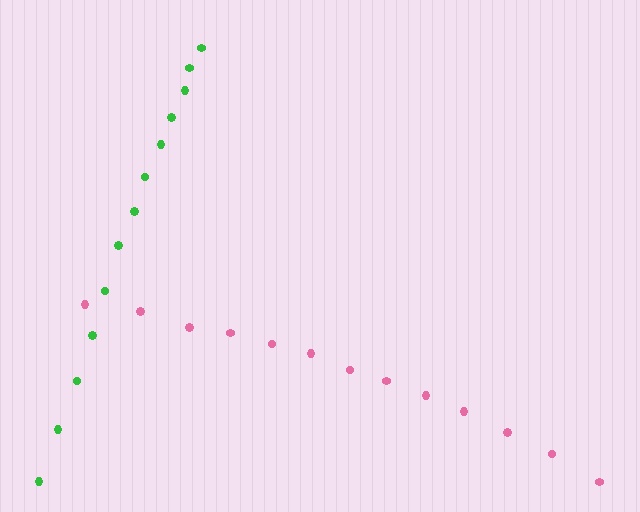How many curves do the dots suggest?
There are 2 distinct paths.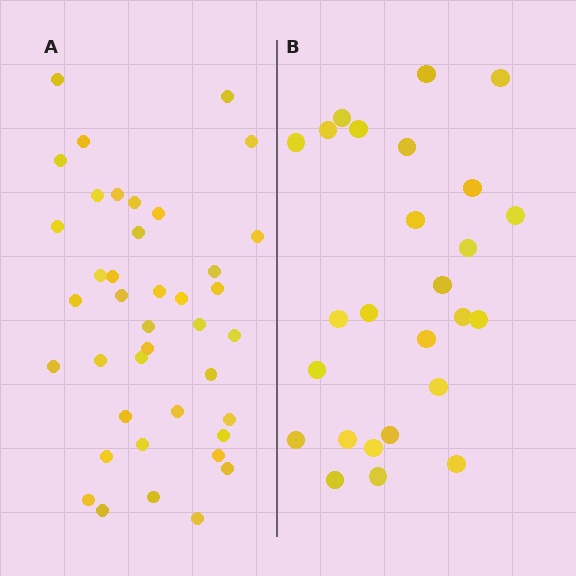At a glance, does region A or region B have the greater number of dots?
Region A (the left region) has more dots.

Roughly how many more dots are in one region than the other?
Region A has approximately 15 more dots than region B.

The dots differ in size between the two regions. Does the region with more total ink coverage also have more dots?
No. Region B has more total ink coverage because its dots are larger, but region A actually contains more individual dots. Total area can be misleading — the number of items is what matters here.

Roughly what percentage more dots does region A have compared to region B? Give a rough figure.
About 55% more.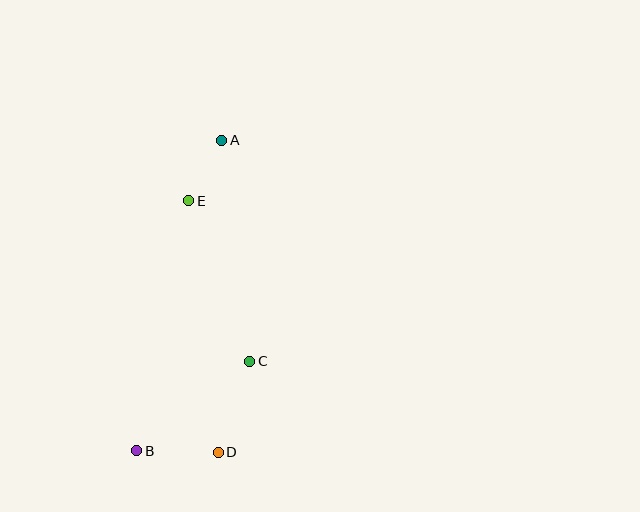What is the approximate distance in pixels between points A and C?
The distance between A and C is approximately 222 pixels.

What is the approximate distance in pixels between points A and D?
The distance between A and D is approximately 312 pixels.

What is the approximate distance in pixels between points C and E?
The distance between C and E is approximately 172 pixels.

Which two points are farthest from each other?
Points A and B are farthest from each other.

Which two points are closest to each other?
Points A and E are closest to each other.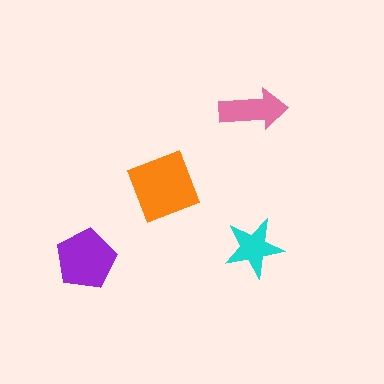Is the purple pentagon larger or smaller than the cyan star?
Larger.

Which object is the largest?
The orange diamond.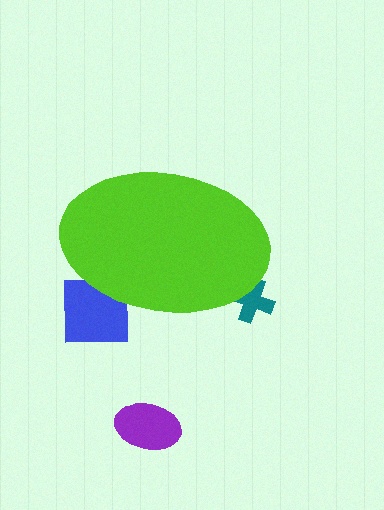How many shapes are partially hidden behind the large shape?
2 shapes are partially hidden.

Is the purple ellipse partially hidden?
No, the purple ellipse is fully visible.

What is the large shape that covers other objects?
A lime ellipse.